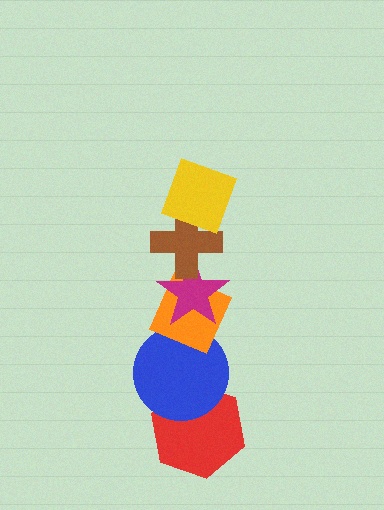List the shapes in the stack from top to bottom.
From top to bottom: the yellow diamond, the brown cross, the magenta star, the orange diamond, the blue circle, the red hexagon.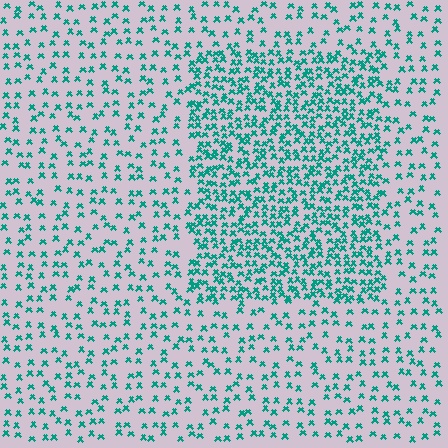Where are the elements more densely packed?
The elements are more densely packed inside the rectangle boundary.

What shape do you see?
I see a rectangle.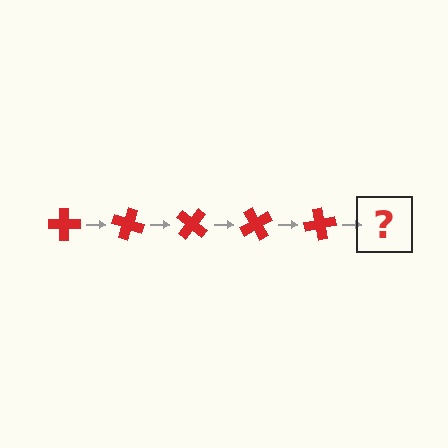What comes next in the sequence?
The next element should be a red cross rotated 100 degrees.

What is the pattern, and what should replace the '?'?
The pattern is that the cross rotates 20 degrees each step. The '?' should be a red cross rotated 100 degrees.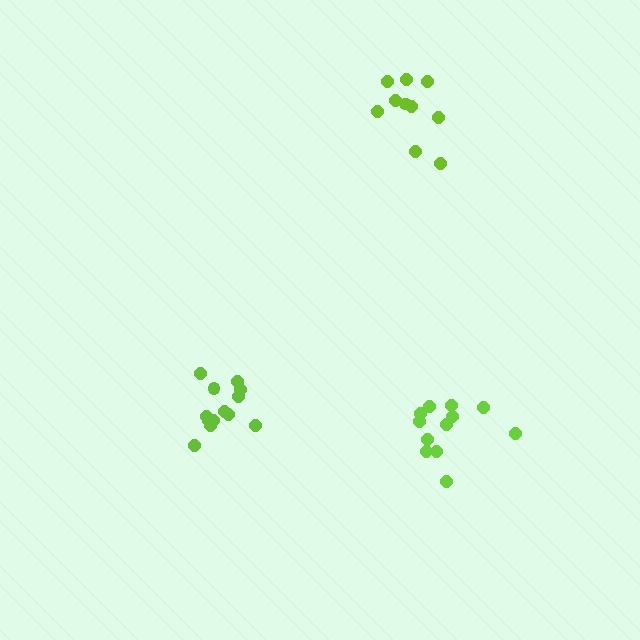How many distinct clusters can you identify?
There are 3 distinct clusters.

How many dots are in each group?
Group 1: 13 dots, Group 2: 12 dots, Group 3: 10 dots (35 total).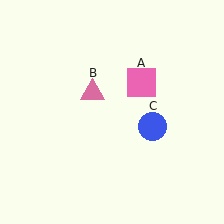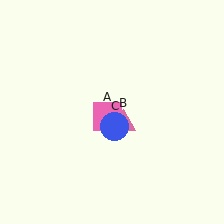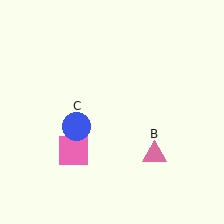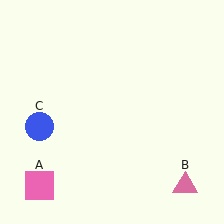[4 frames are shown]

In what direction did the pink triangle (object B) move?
The pink triangle (object B) moved down and to the right.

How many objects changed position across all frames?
3 objects changed position: pink square (object A), pink triangle (object B), blue circle (object C).